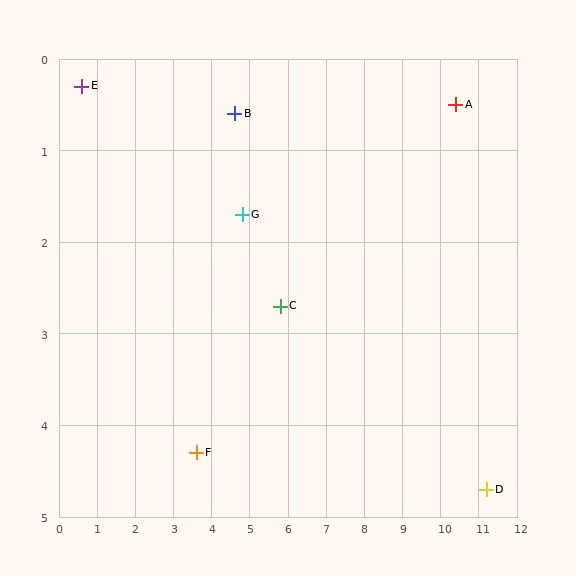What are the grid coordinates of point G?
Point G is at approximately (4.8, 1.7).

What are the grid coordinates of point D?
Point D is at approximately (11.2, 4.7).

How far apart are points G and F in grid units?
Points G and F are about 2.9 grid units apart.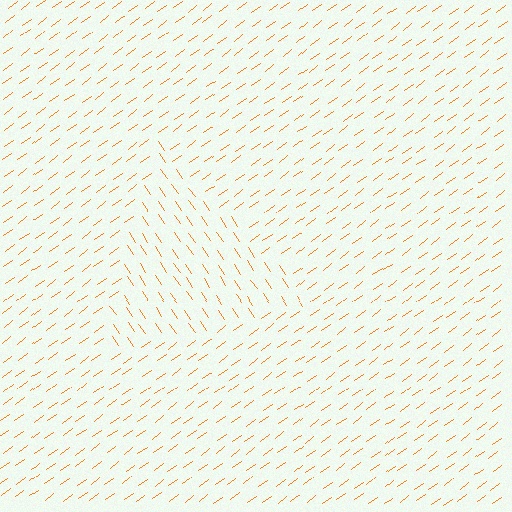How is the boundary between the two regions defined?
The boundary is defined purely by a change in line orientation (approximately 88 degrees difference). All lines are the same color and thickness.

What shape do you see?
I see a triangle.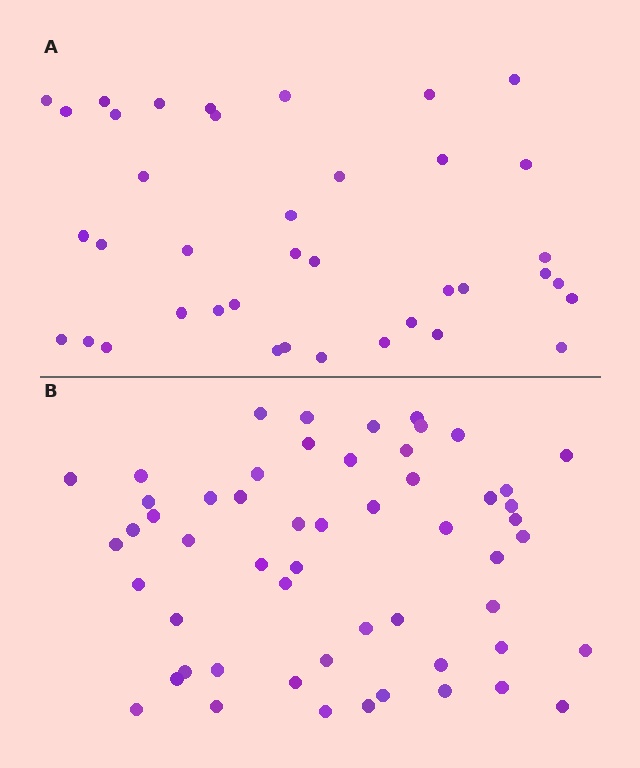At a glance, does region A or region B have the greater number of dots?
Region B (the bottom region) has more dots.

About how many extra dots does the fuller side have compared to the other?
Region B has approximately 15 more dots than region A.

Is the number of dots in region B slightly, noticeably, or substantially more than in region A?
Region B has noticeably more, but not dramatically so. The ratio is roughly 1.4 to 1.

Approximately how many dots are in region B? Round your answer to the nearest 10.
About 60 dots. (The exact count is 55, which rounds to 60.)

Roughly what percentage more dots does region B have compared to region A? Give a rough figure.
About 40% more.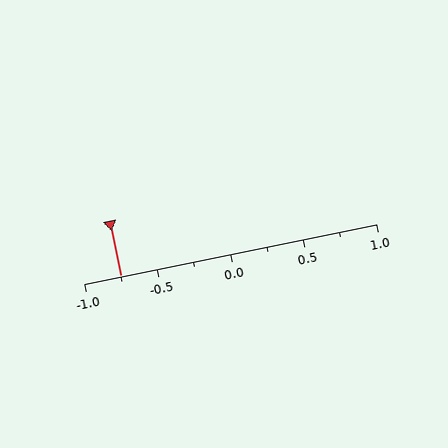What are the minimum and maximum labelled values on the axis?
The axis runs from -1.0 to 1.0.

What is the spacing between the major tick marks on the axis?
The major ticks are spaced 0.5 apart.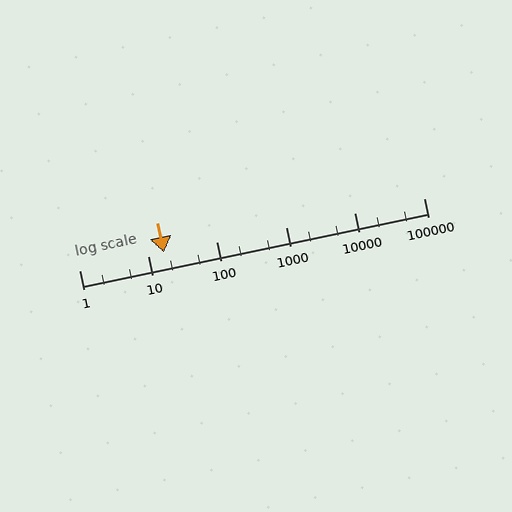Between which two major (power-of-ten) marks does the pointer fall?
The pointer is between 10 and 100.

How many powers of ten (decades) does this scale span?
The scale spans 5 decades, from 1 to 100000.